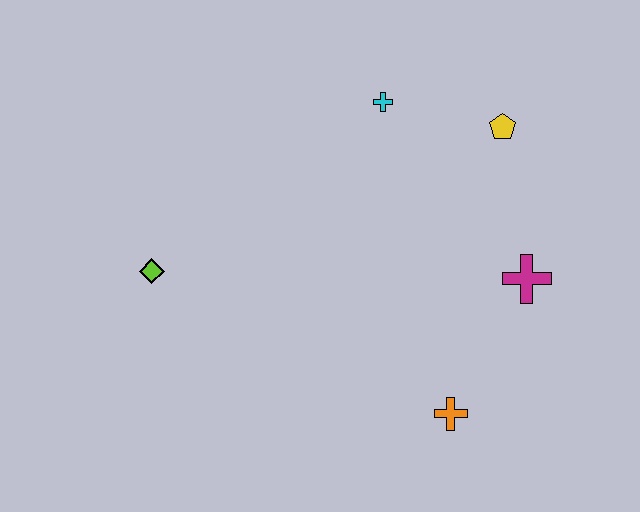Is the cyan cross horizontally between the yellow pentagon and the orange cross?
No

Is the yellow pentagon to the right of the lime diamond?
Yes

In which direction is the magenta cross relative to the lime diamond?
The magenta cross is to the right of the lime diamond.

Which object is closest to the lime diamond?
The cyan cross is closest to the lime diamond.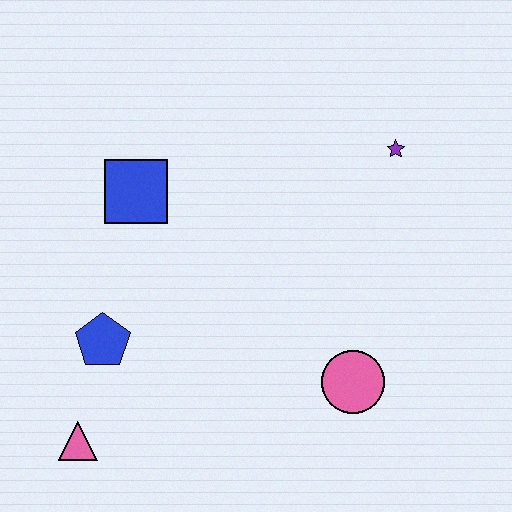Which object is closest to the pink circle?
The purple star is closest to the pink circle.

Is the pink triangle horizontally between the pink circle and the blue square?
No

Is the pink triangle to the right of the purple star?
No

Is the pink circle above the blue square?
No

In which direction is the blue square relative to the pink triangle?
The blue square is above the pink triangle.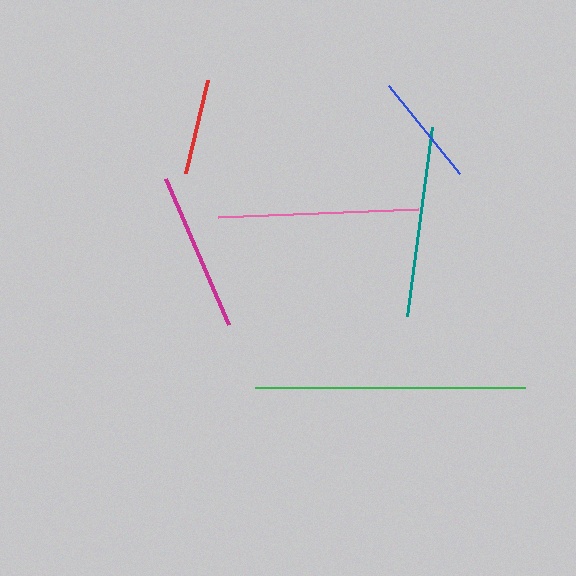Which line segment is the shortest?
The red line is the shortest at approximately 96 pixels.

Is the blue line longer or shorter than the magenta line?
The magenta line is longer than the blue line.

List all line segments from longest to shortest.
From longest to shortest: green, pink, teal, magenta, blue, red.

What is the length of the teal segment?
The teal segment is approximately 190 pixels long.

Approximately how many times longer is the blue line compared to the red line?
The blue line is approximately 1.2 times the length of the red line.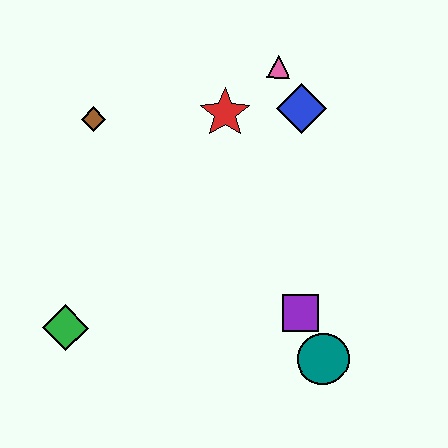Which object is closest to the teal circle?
The purple square is closest to the teal circle.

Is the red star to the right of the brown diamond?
Yes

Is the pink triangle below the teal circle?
No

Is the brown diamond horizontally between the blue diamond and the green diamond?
Yes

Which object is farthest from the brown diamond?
The teal circle is farthest from the brown diamond.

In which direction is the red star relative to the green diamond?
The red star is above the green diamond.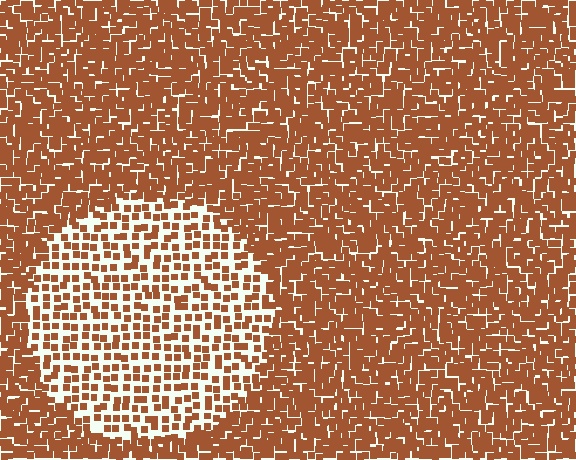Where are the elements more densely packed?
The elements are more densely packed outside the circle boundary.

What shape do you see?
I see a circle.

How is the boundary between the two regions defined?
The boundary is defined by a change in element density (approximately 2.2x ratio). All elements are the same color, size, and shape.